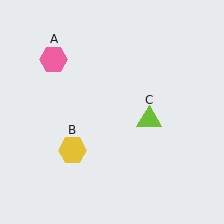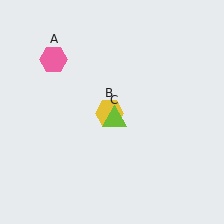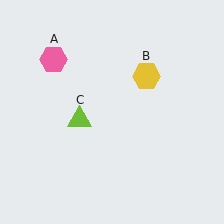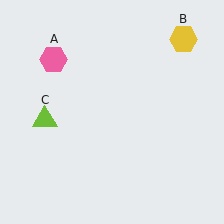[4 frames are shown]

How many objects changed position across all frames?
2 objects changed position: yellow hexagon (object B), lime triangle (object C).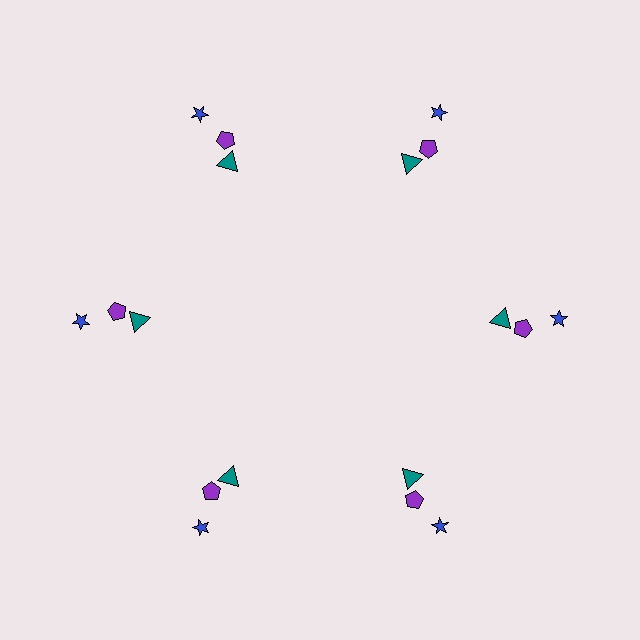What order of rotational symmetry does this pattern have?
This pattern has 6-fold rotational symmetry.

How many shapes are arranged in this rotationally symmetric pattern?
There are 18 shapes, arranged in 6 groups of 3.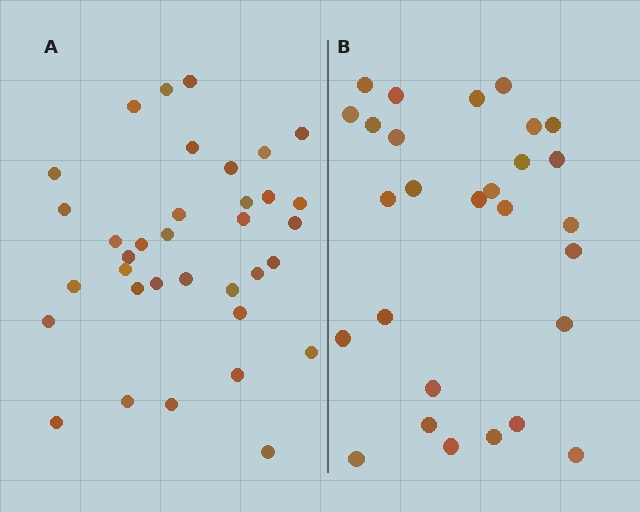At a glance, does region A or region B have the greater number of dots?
Region A (the left region) has more dots.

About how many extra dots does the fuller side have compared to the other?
Region A has roughly 8 or so more dots than region B.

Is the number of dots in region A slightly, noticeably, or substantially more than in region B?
Region A has noticeably more, but not dramatically so. The ratio is roughly 1.2 to 1.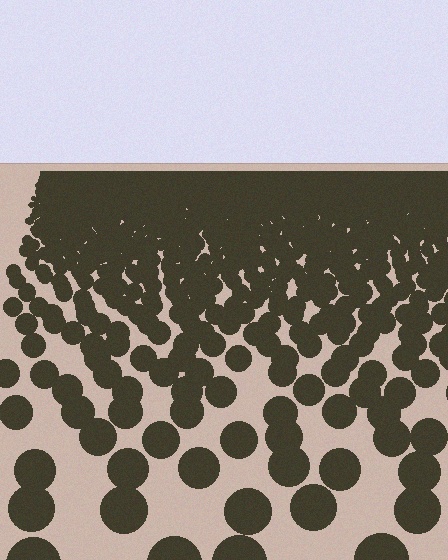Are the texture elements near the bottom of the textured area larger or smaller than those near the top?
Larger. Near the bottom, elements are closer to the viewer and appear at a bigger on-screen size.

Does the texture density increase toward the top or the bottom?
Density increases toward the top.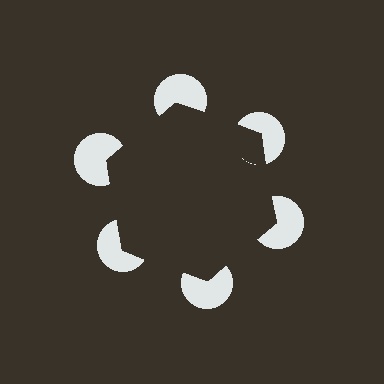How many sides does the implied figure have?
6 sides.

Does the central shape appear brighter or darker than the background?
It typically appears slightly darker than the background, even though no actual brightness change is drawn.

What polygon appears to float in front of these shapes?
An illusory hexagon — its edges are inferred from the aligned wedge cuts in the pac-man discs, not physically drawn.